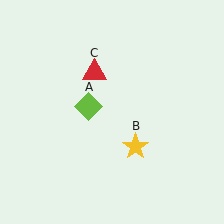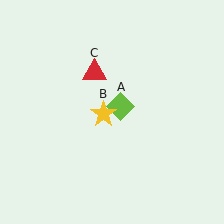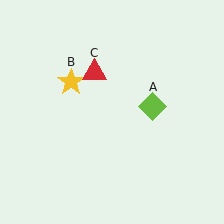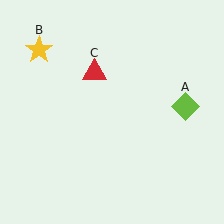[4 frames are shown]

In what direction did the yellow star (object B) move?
The yellow star (object B) moved up and to the left.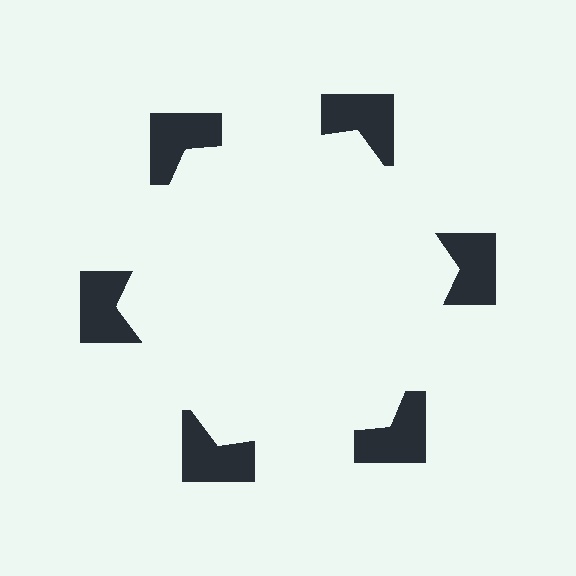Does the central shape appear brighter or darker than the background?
It typically appears slightly brighter than the background, even though no actual brightness change is drawn.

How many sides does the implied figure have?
6 sides.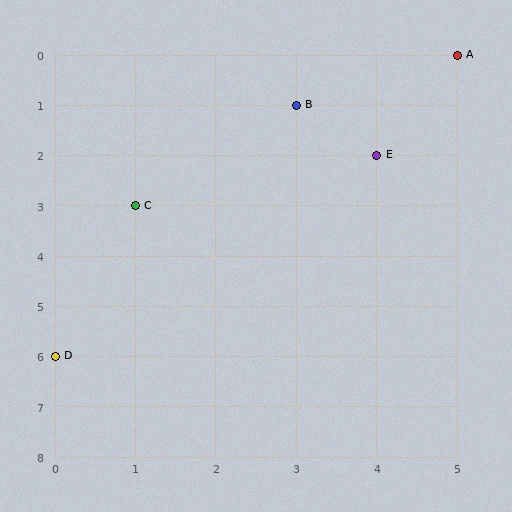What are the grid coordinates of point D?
Point D is at grid coordinates (0, 6).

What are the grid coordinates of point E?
Point E is at grid coordinates (4, 2).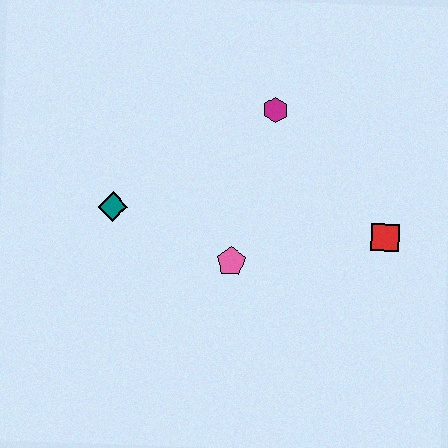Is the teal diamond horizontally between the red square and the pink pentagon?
No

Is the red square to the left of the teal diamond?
No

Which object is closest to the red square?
The pink pentagon is closest to the red square.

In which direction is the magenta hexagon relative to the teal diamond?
The magenta hexagon is to the right of the teal diamond.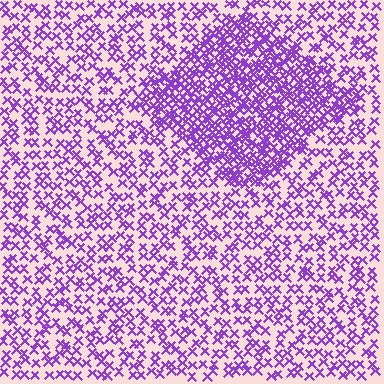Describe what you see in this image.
The image contains small purple elements arranged at two different densities. A diamond-shaped region is visible where the elements are more densely packed than the surrounding area.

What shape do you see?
I see a diamond.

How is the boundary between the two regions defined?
The boundary is defined by a change in element density (approximately 2.2x ratio). All elements are the same color, size, and shape.